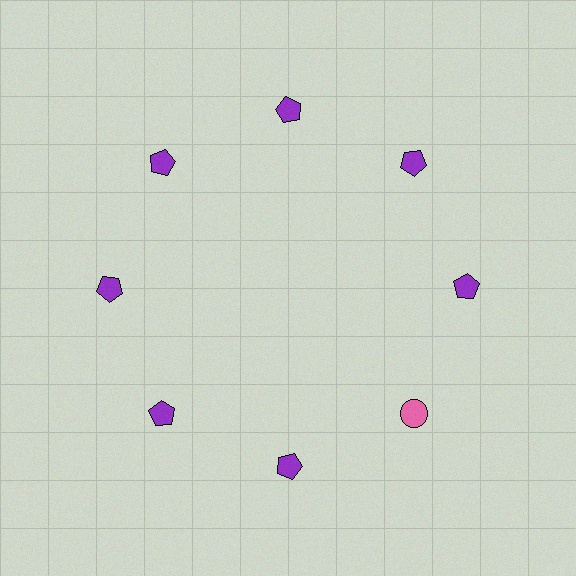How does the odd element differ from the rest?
It differs in both color (pink instead of purple) and shape (circle instead of pentagon).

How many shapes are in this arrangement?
There are 8 shapes arranged in a ring pattern.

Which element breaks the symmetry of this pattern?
The pink circle at roughly the 4 o'clock position breaks the symmetry. All other shapes are purple pentagons.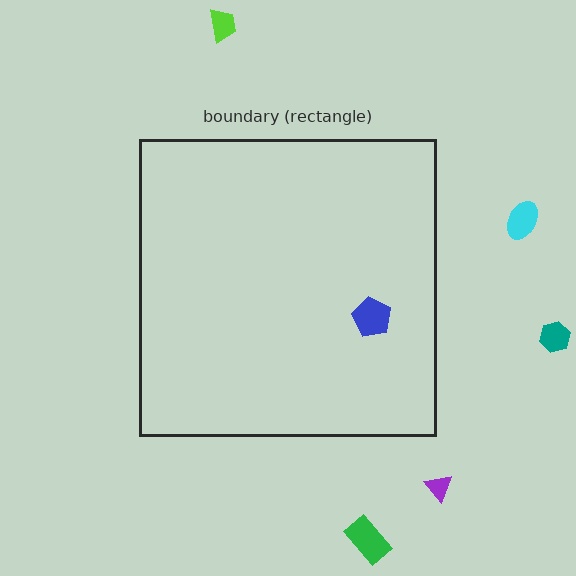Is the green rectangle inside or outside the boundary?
Outside.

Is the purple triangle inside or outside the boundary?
Outside.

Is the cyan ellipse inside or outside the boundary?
Outside.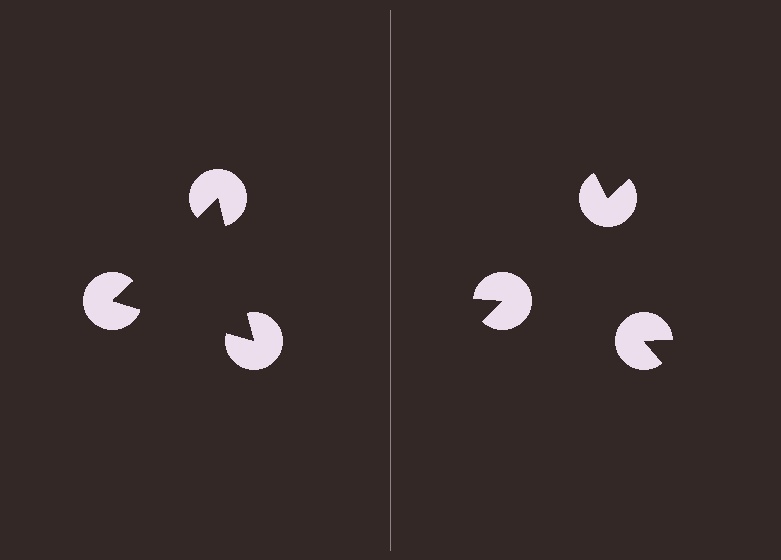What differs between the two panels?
The pac-man discs are positioned identically on both sides; only the wedge orientations differ. On the left they align to a triangle; on the right they are misaligned.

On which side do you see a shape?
An illusory triangle appears on the left side. On the right side the wedge cuts are rotated, so no coherent shape forms.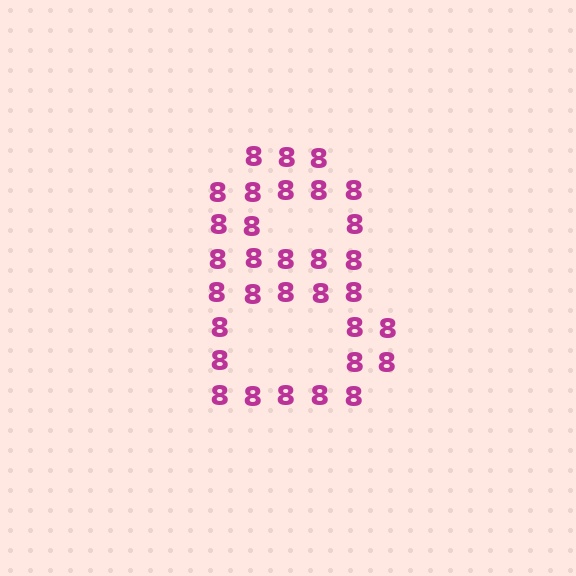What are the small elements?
The small elements are digit 8's.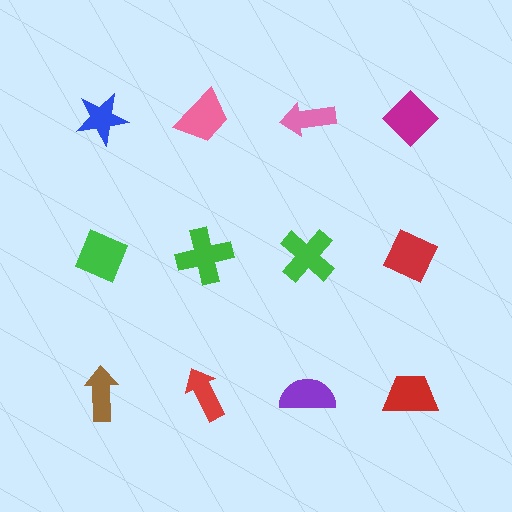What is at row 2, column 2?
A green cross.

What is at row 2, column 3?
A green cross.